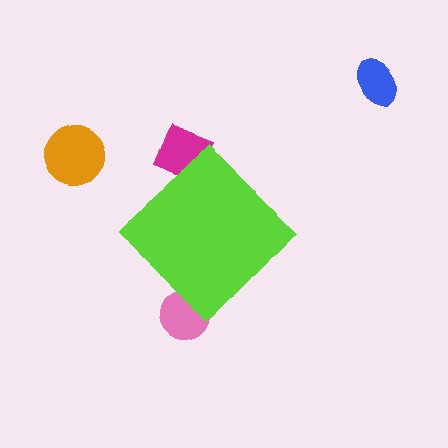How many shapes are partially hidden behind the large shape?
2 shapes are partially hidden.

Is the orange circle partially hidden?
No, the orange circle is fully visible.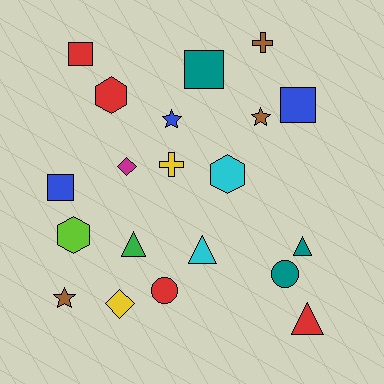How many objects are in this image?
There are 20 objects.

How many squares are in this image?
There are 4 squares.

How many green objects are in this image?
There is 1 green object.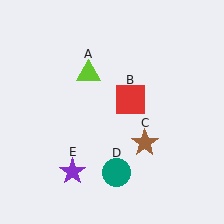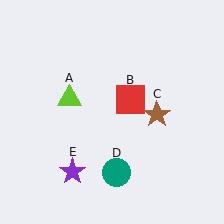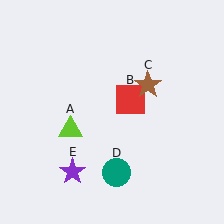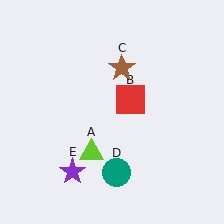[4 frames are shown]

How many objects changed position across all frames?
2 objects changed position: lime triangle (object A), brown star (object C).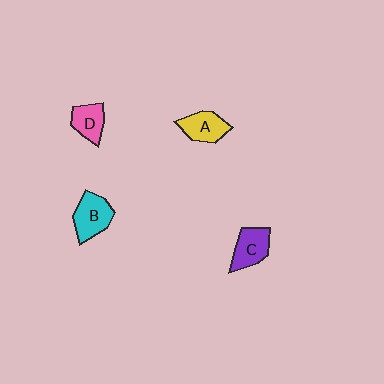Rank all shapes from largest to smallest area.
From largest to smallest: B (cyan), C (purple), A (yellow), D (pink).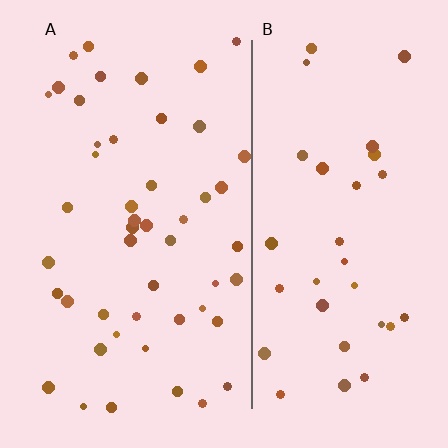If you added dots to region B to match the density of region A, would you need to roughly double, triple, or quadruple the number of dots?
Approximately double.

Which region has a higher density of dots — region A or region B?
A (the left).